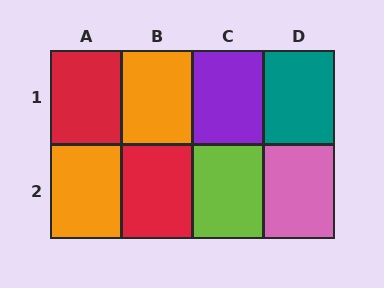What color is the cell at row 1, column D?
Teal.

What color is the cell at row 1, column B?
Orange.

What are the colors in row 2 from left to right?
Orange, red, lime, pink.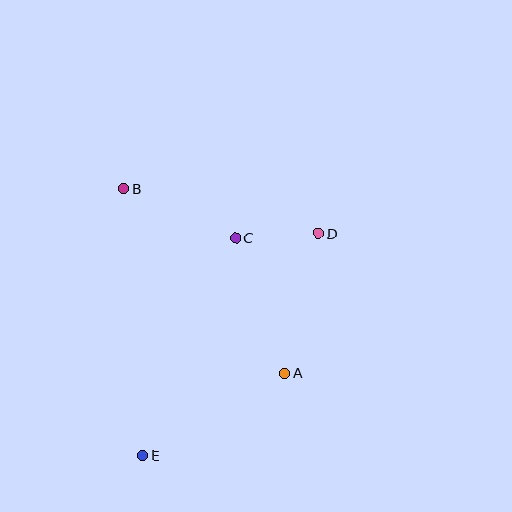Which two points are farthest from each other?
Points D and E are farthest from each other.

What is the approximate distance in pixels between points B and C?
The distance between B and C is approximately 123 pixels.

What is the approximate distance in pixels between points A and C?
The distance between A and C is approximately 144 pixels.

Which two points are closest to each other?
Points C and D are closest to each other.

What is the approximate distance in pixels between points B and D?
The distance between B and D is approximately 200 pixels.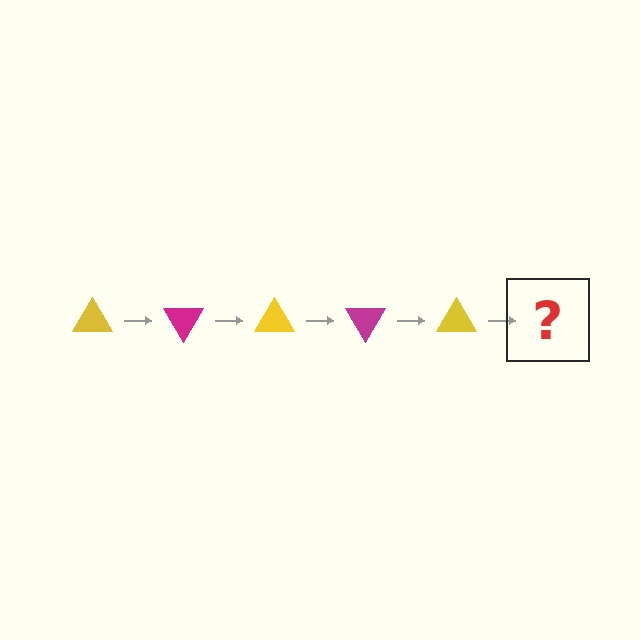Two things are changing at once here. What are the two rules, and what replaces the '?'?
The two rules are that it rotates 60 degrees each step and the color cycles through yellow and magenta. The '?' should be a magenta triangle, rotated 300 degrees from the start.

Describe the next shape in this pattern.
It should be a magenta triangle, rotated 300 degrees from the start.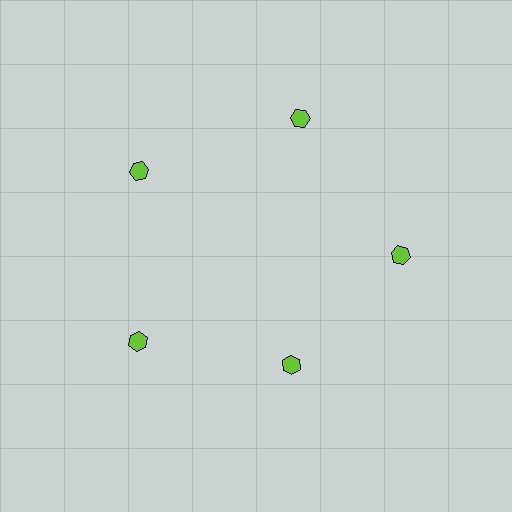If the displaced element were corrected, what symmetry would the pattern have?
It would have 5-fold rotational symmetry — the pattern would map onto itself every 72 degrees.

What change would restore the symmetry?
The symmetry would be restored by moving it outward, back onto the ring so that all 5 hexagons sit at equal angles and equal distance from the center.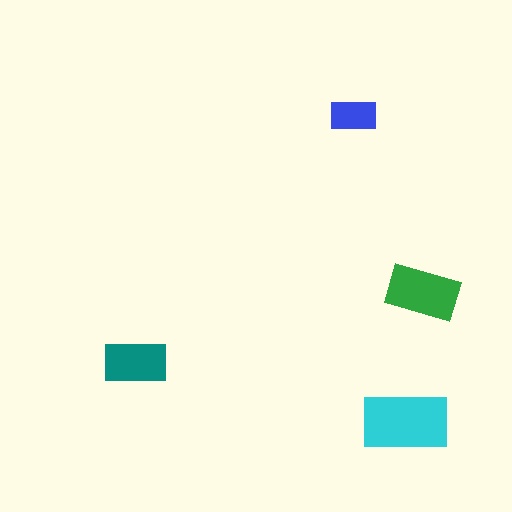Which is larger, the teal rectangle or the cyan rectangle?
The cyan one.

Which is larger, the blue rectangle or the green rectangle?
The green one.